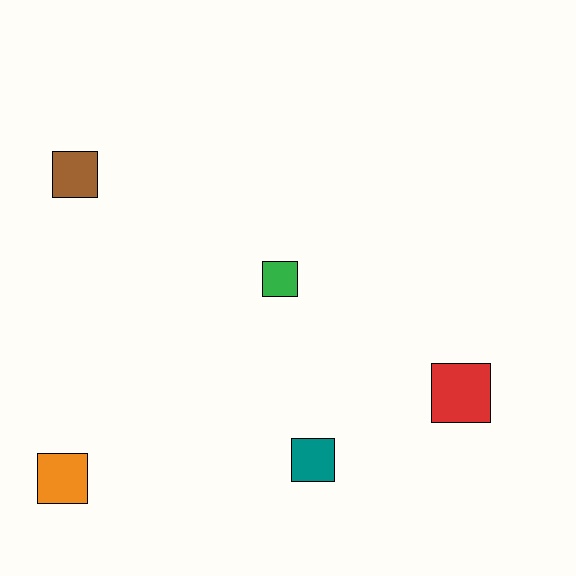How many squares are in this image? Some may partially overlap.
There are 5 squares.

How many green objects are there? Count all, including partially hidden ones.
There is 1 green object.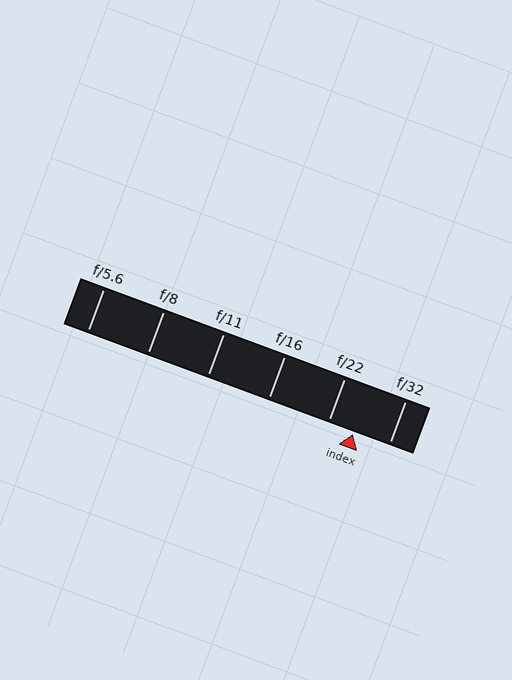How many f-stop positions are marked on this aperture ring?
There are 6 f-stop positions marked.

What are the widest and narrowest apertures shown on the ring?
The widest aperture shown is f/5.6 and the narrowest is f/32.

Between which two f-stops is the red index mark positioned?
The index mark is between f/22 and f/32.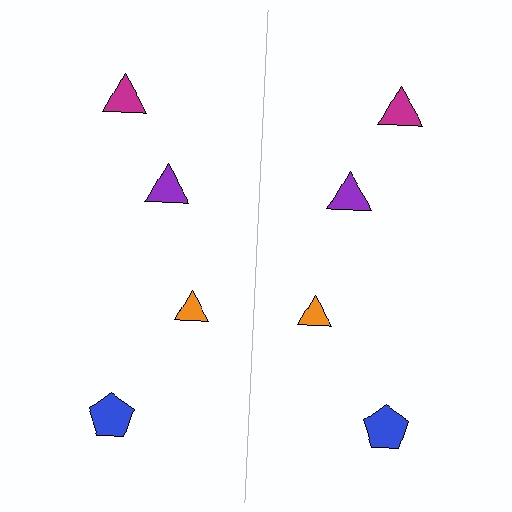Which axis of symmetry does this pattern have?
The pattern has a vertical axis of symmetry running through the center of the image.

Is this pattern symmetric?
Yes, this pattern has bilateral (reflection) symmetry.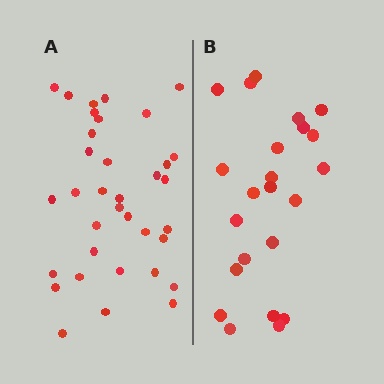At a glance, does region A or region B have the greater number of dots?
Region A (the left region) has more dots.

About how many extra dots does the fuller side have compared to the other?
Region A has roughly 12 or so more dots than region B.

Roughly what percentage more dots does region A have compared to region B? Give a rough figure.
About 50% more.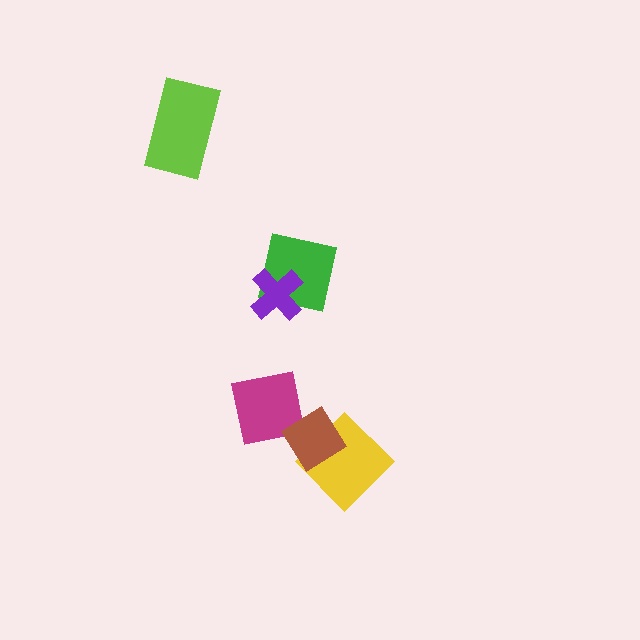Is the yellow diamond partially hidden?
Yes, it is partially covered by another shape.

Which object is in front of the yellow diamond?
The brown diamond is in front of the yellow diamond.